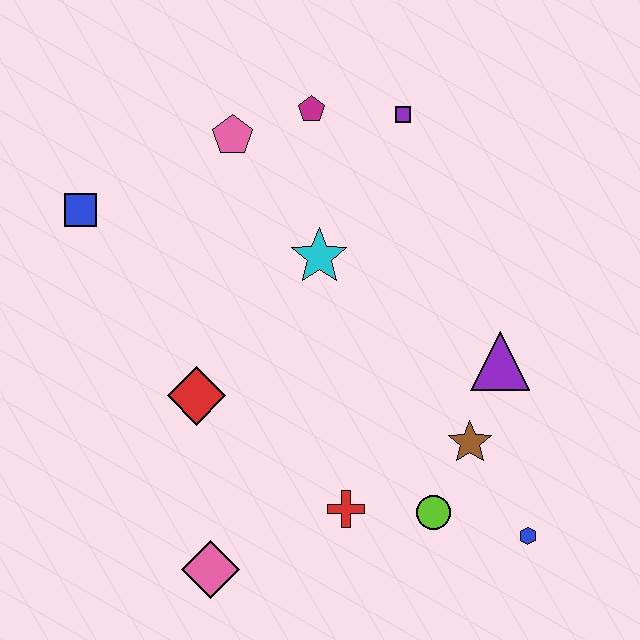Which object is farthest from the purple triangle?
The blue square is farthest from the purple triangle.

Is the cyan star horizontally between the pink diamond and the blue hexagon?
Yes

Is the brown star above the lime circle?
Yes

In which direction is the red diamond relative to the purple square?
The red diamond is below the purple square.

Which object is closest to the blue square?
The pink pentagon is closest to the blue square.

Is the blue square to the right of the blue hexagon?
No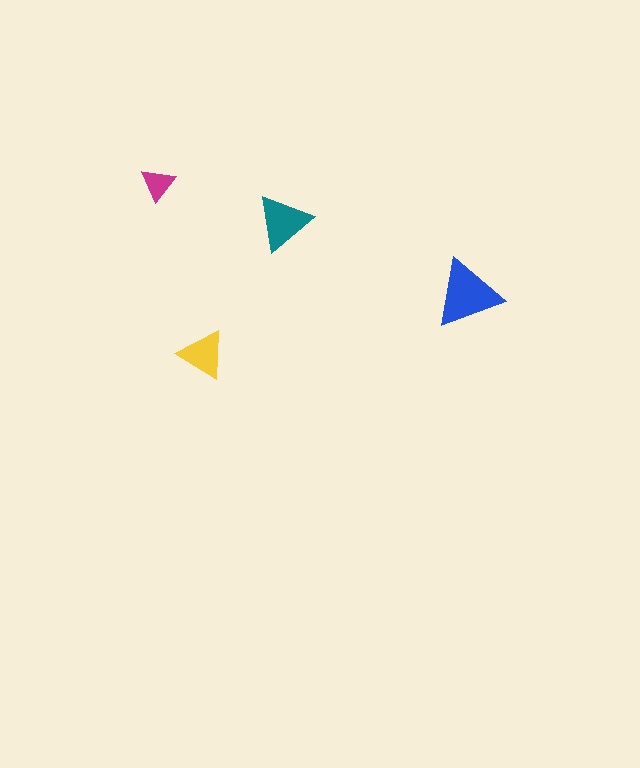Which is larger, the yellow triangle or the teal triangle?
The teal one.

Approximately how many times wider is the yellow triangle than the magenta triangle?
About 1.5 times wider.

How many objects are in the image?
There are 4 objects in the image.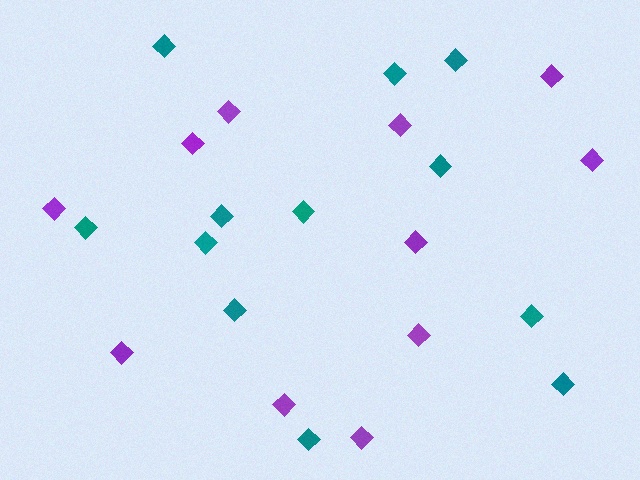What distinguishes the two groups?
There are 2 groups: one group of purple diamonds (11) and one group of teal diamonds (12).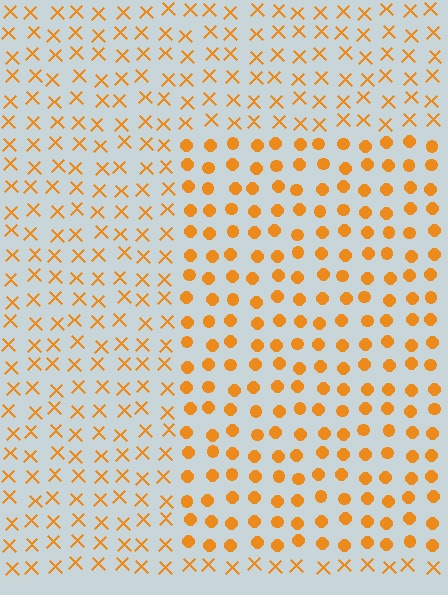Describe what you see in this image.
The image is filled with small orange elements arranged in a uniform grid. A rectangle-shaped region contains circles, while the surrounding area contains X marks. The boundary is defined purely by the change in element shape.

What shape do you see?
I see a rectangle.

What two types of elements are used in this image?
The image uses circles inside the rectangle region and X marks outside it.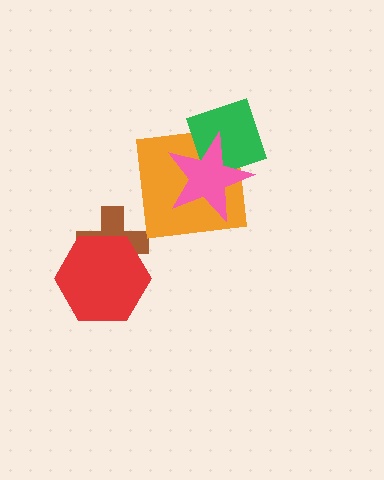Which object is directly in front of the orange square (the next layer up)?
The green square is directly in front of the orange square.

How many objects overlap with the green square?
2 objects overlap with the green square.